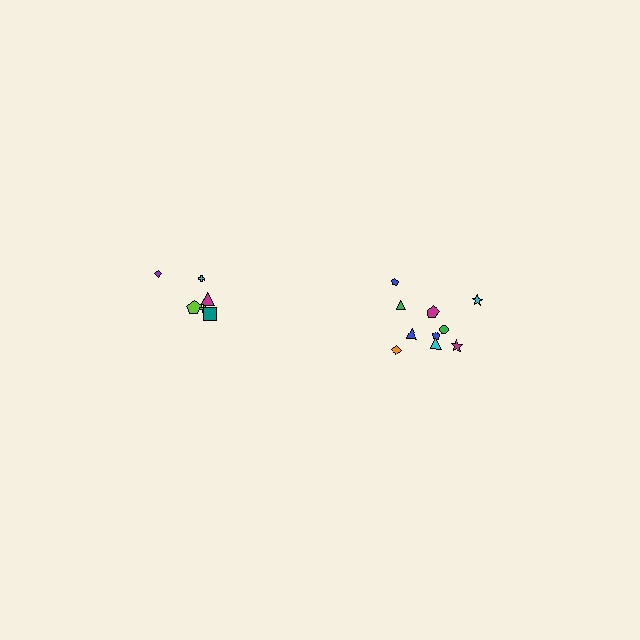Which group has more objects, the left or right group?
The right group.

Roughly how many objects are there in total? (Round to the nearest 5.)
Roughly 15 objects in total.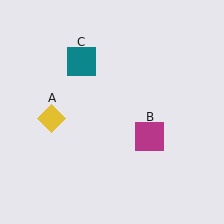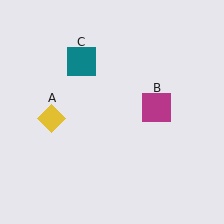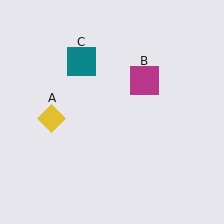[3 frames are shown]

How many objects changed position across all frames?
1 object changed position: magenta square (object B).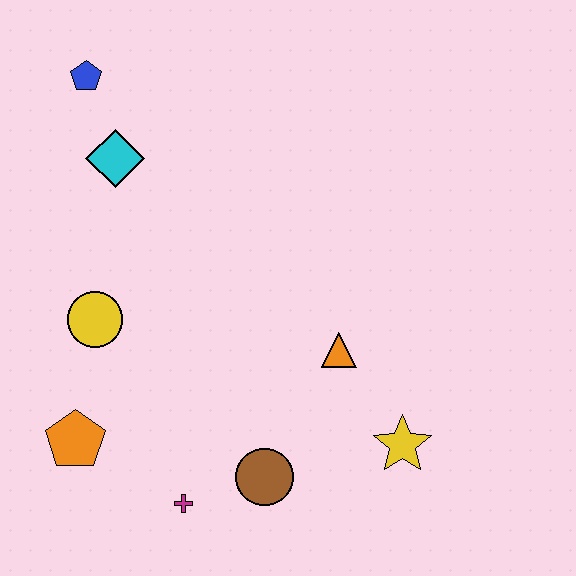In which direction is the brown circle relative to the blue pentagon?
The brown circle is below the blue pentagon.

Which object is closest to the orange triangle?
The yellow star is closest to the orange triangle.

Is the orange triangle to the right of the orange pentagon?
Yes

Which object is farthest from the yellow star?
The blue pentagon is farthest from the yellow star.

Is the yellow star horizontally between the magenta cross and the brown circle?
No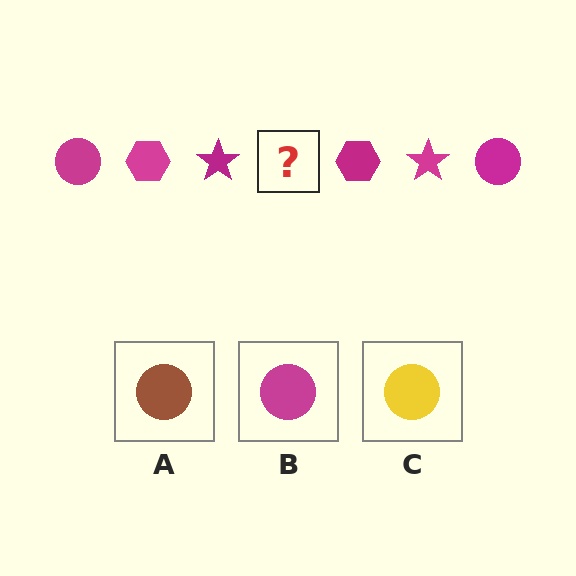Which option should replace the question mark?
Option B.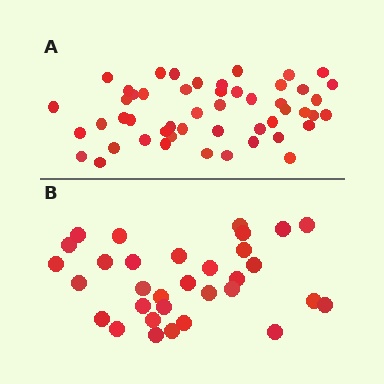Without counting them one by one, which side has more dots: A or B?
Region A (the top region) has more dots.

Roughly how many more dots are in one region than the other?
Region A has approximately 20 more dots than region B.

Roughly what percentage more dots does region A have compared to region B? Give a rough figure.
About 55% more.